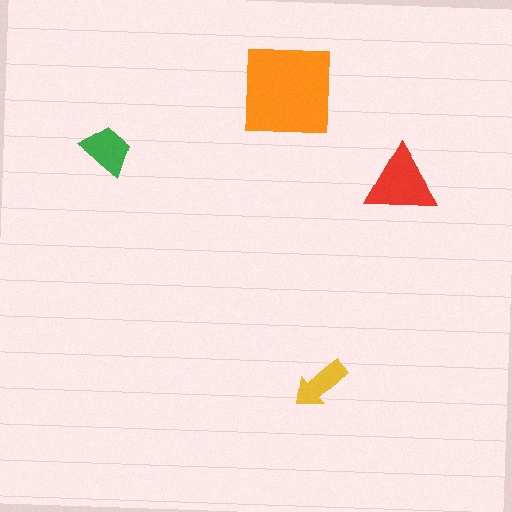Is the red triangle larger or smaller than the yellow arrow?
Larger.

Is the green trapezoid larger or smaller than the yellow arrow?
Larger.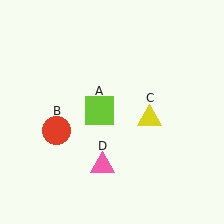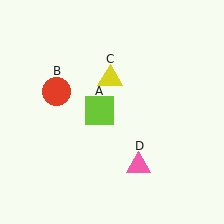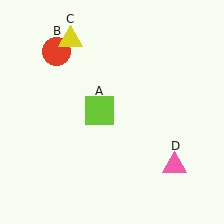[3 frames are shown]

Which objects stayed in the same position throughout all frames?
Lime square (object A) remained stationary.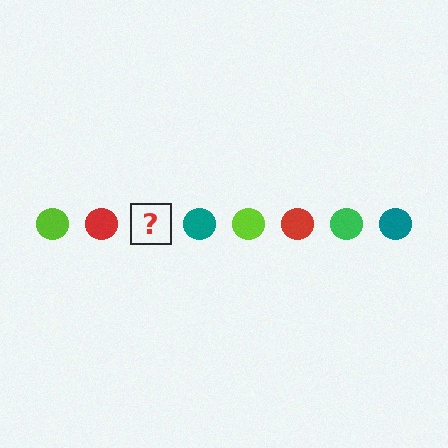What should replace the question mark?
The question mark should be replaced with a green circle.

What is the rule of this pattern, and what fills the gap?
The rule is that the pattern cycles through lime, red, green, teal circles. The gap should be filled with a green circle.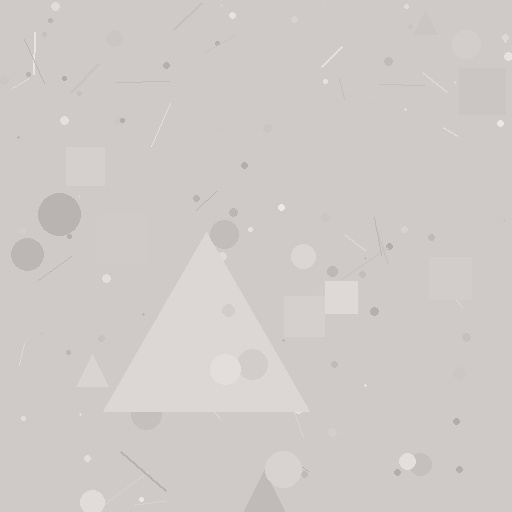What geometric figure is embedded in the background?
A triangle is embedded in the background.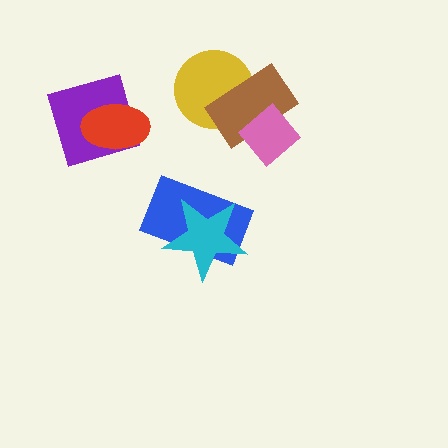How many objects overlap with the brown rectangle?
2 objects overlap with the brown rectangle.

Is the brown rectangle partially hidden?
Yes, it is partially covered by another shape.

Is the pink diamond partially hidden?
No, no other shape covers it.